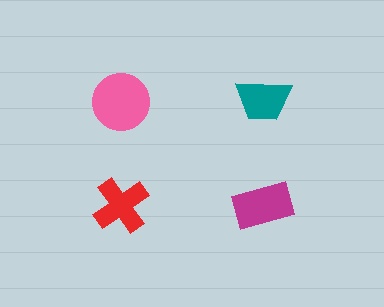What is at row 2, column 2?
A magenta rectangle.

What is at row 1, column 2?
A teal trapezoid.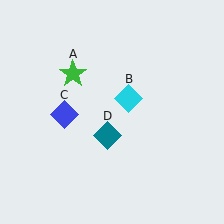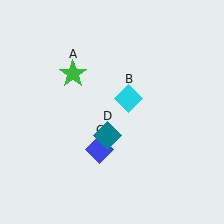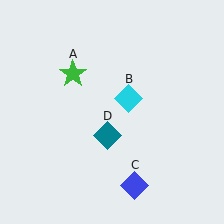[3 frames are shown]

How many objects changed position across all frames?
1 object changed position: blue diamond (object C).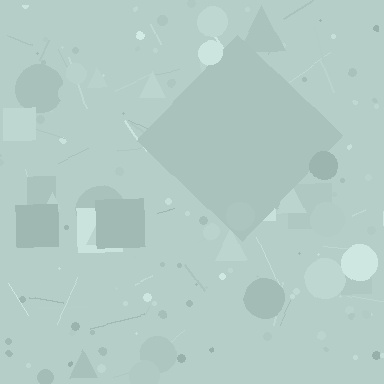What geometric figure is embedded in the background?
A diamond is embedded in the background.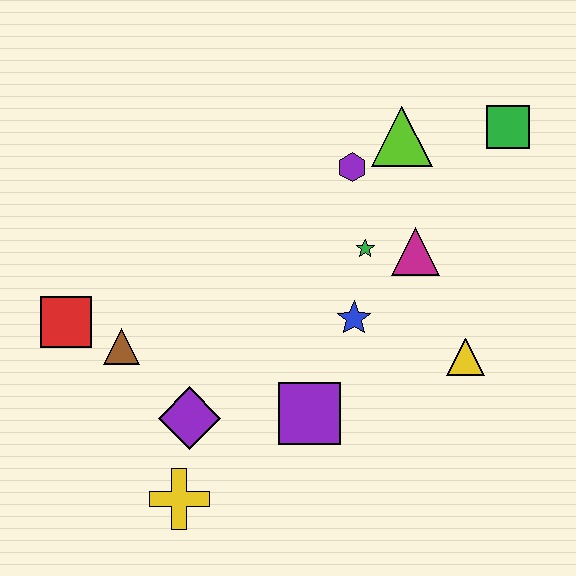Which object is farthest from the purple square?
The green square is farthest from the purple square.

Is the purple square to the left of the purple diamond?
No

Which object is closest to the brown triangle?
The red square is closest to the brown triangle.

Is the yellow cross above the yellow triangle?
No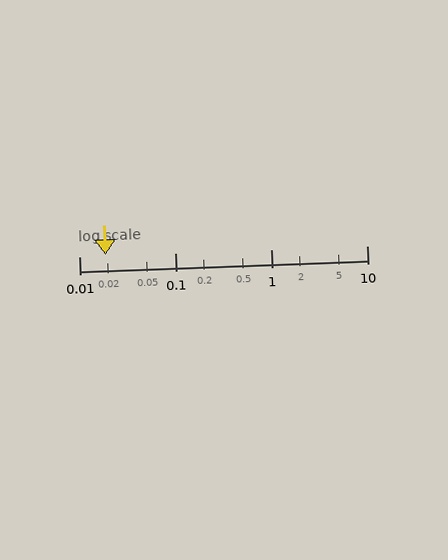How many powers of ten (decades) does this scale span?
The scale spans 3 decades, from 0.01 to 10.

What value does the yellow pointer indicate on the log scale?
The pointer indicates approximately 0.019.